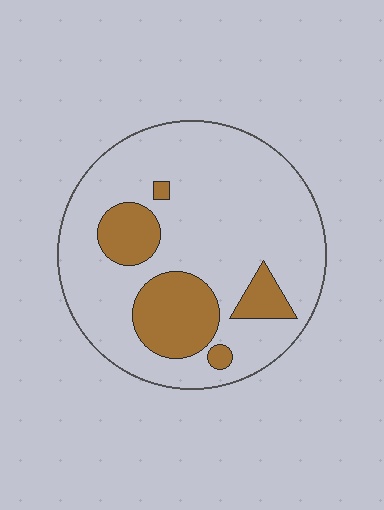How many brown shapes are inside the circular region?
5.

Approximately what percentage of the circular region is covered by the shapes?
Approximately 20%.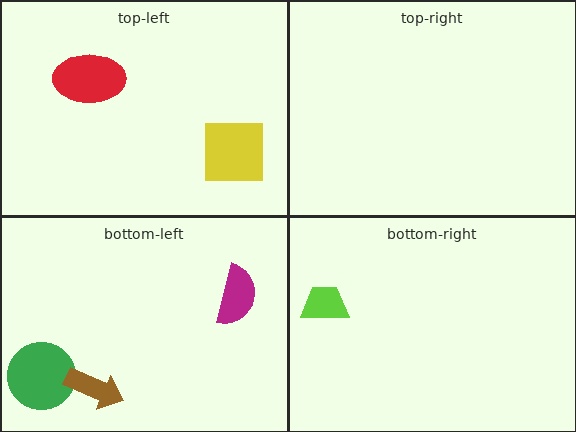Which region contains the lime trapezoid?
The bottom-right region.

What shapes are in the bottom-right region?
The lime trapezoid.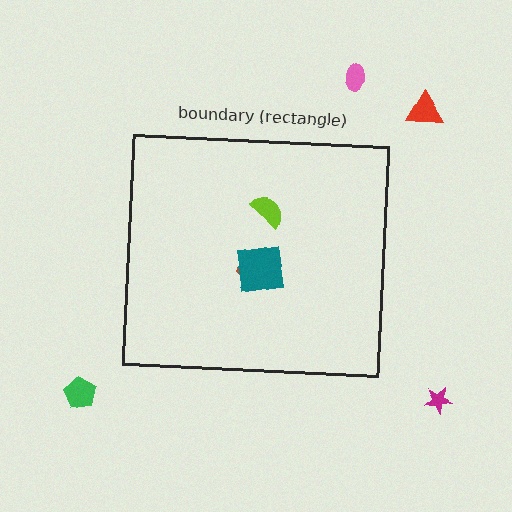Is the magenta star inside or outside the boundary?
Outside.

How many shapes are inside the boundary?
3 inside, 4 outside.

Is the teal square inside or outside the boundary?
Inside.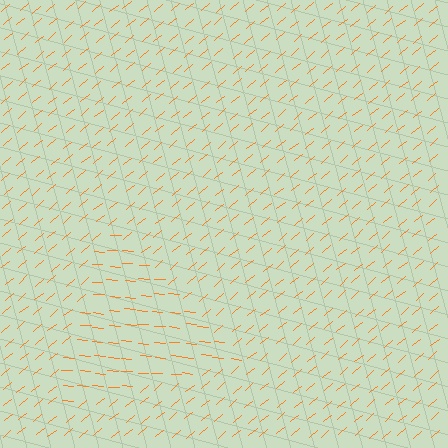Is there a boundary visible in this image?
Yes, there is a texture boundary formed by a change in line orientation.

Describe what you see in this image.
The image is filled with small orange line segments. A triangle region in the image has lines oriented differently from the surrounding lines, creating a visible texture boundary.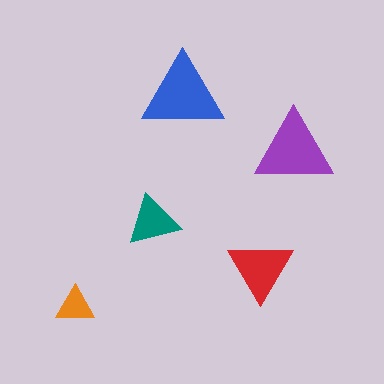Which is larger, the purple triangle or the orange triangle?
The purple one.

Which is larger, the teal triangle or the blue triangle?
The blue one.